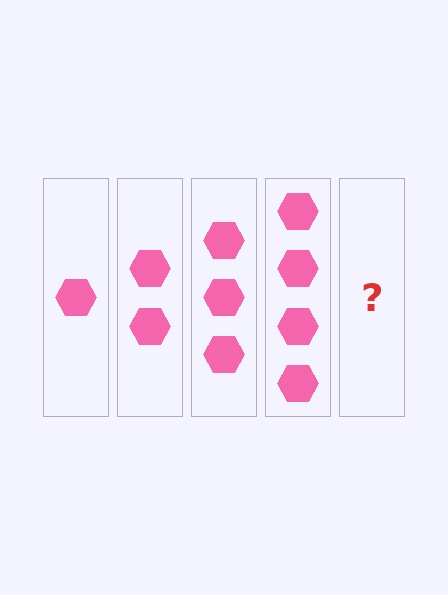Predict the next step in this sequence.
The next step is 5 hexagons.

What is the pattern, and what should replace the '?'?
The pattern is that each step adds one more hexagon. The '?' should be 5 hexagons.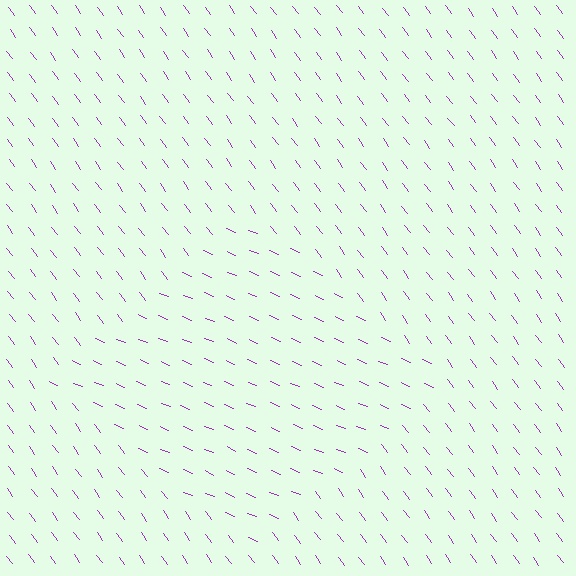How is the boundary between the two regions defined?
The boundary is defined purely by a change in line orientation (approximately 30 degrees difference). All lines are the same color and thickness.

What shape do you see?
I see a diamond.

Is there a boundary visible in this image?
Yes, there is a texture boundary formed by a change in line orientation.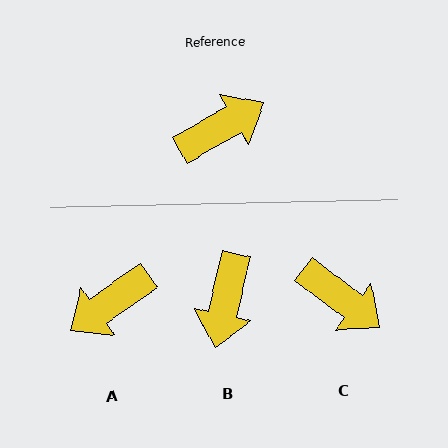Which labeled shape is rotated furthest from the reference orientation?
A, about 175 degrees away.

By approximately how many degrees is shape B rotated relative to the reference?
Approximately 132 degrees clockwise.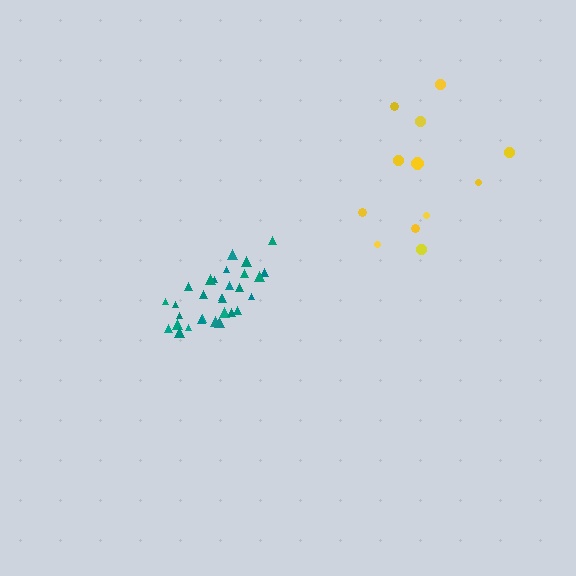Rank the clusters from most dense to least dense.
teal, yellow.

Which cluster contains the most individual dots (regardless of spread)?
Teal (30).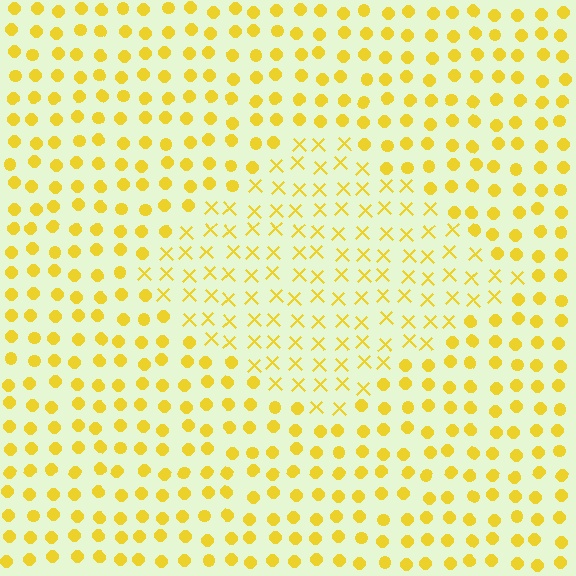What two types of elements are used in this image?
The image uses X marks inside the diamond region and circles outside it.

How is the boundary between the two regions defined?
The boundary is defined by a change in element shape: X marks inside vs. circles outside. All elements share the same color and spacing.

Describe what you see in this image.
The image is filled with small yellow elements arranged in a uniform grid. A diamond-shaped region contains X marks, while the surrounding area contains circles. The boundary is defined purely by the change in element shape.